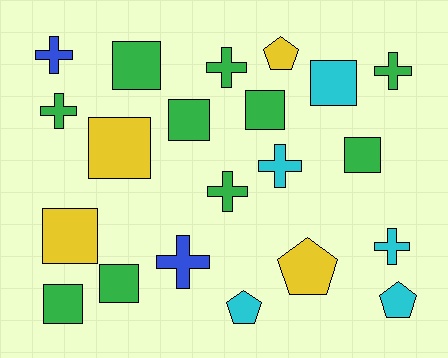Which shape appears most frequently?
Square, with 9 objects.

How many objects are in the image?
There are 21 objects.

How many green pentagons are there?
There are no green pentagons.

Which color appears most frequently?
Green, with 10 objects.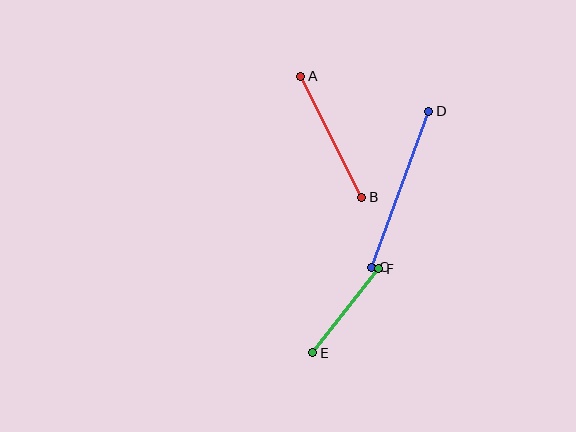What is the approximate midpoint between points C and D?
The midpoint is at approximately (400, 189) pixels.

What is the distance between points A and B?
The distance is approximately 135 pixels.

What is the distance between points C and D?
The distance is approximately 166 pixels.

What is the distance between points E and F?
The distance is approximately 107 pixels.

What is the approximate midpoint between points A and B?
The midpoint is at approximately (331, 137) pixels.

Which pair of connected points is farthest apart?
Points C and D are farthest apart.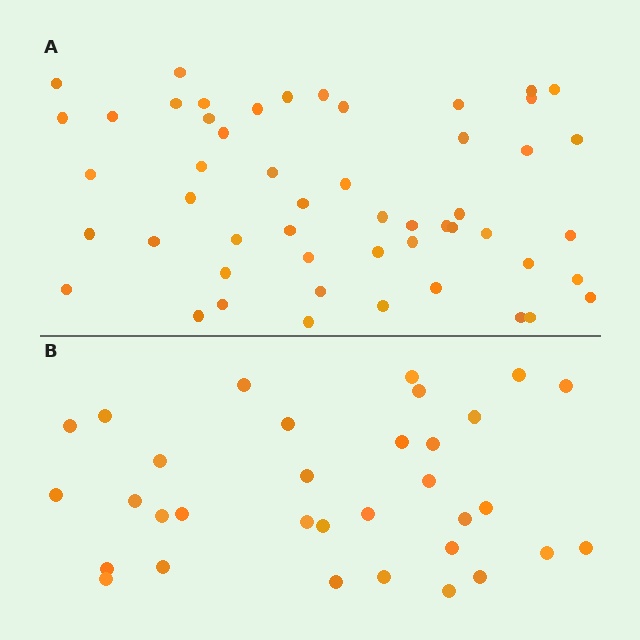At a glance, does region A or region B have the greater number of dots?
Region A (the top region) has more dots.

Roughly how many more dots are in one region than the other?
Region A has approximately 20 more dots than region B.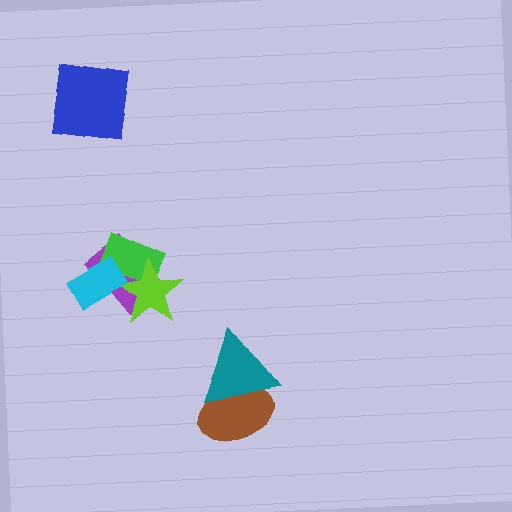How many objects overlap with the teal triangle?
1 object overlaps with the teal triangle.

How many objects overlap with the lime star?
3 objects overlap with the lime star.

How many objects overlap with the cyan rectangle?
3 objects overlap with the cyan rectangle.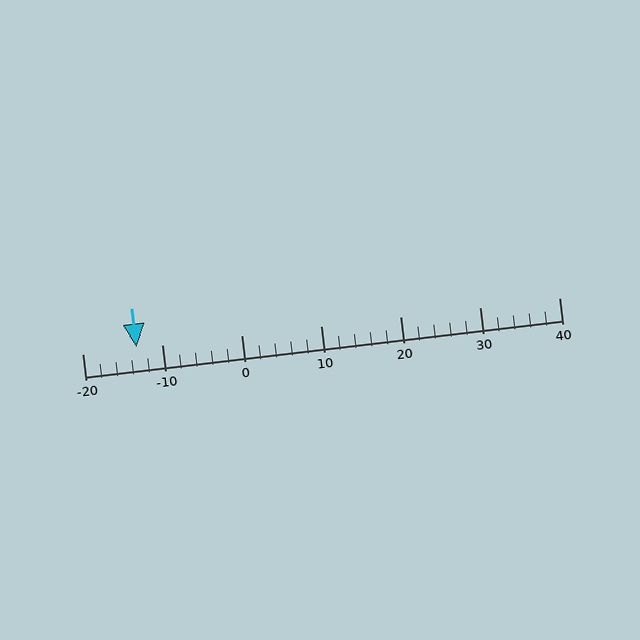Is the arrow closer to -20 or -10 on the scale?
The arrow is closer to -10.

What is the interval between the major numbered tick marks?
The major tick marks are spaced 10 units apart.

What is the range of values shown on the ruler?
The ruler shows values from -20 to 40.